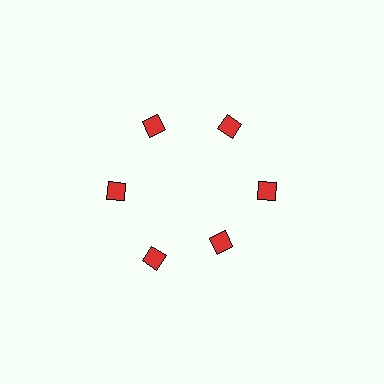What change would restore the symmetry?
The symmetry would be restored by moving it outward, back onto the ring so that all 6 diamonds sit at equal angles and equal distance from the center.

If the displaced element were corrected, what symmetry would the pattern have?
It would have 6-fold rotational symmetry — the pattern would map onto itself every 60 degrees.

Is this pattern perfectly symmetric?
No. The 6 red diamonds are arranged in a ring, but one element near the 5 o'clock position is pulled inward toward the center, breaking the 6-fold rotational symmetry.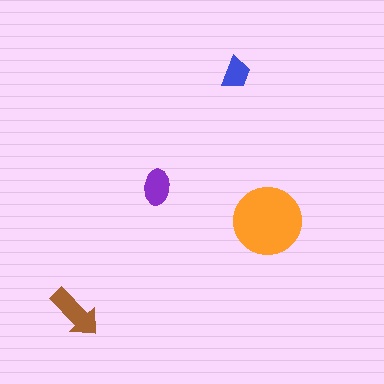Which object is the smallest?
The blue trapezoid.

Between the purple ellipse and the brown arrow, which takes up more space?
The brown arrow.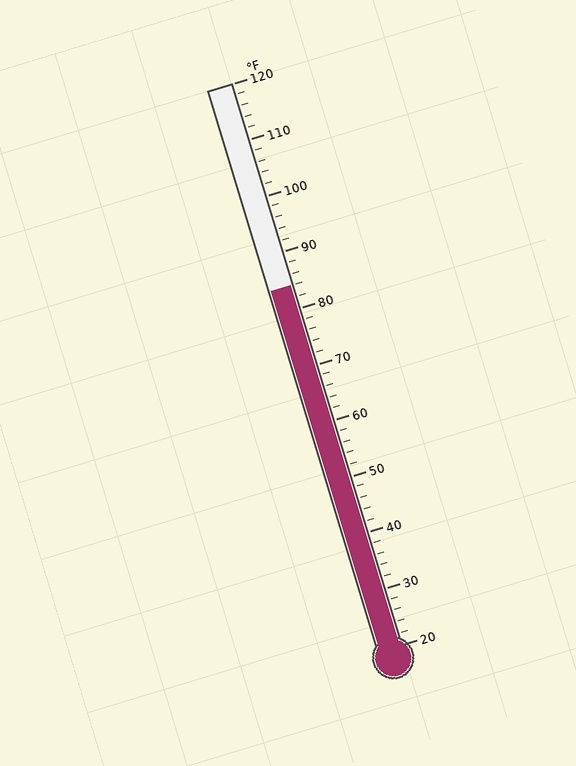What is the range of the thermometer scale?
The thermometer scale ranges from 20°F to 120°F.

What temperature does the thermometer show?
The thermometer shows approximately 84°F.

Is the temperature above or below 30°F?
The temperature is above 30°F.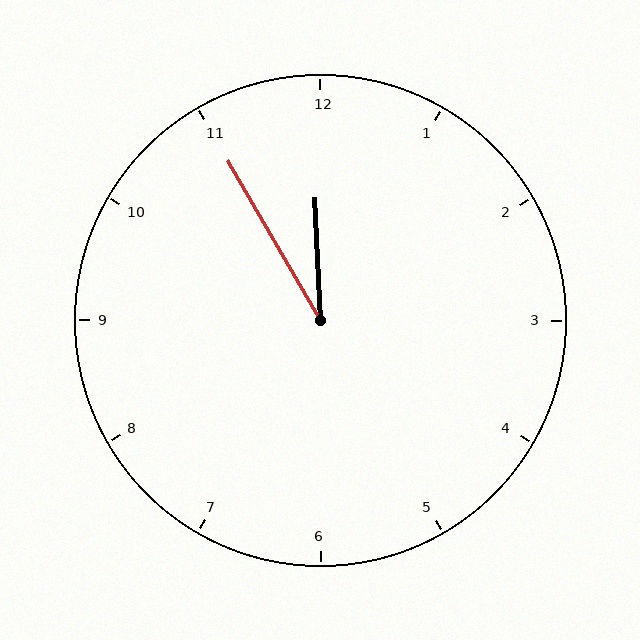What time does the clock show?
11:55.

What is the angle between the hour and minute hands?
Approximately 28 degrees.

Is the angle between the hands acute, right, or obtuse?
It is acute.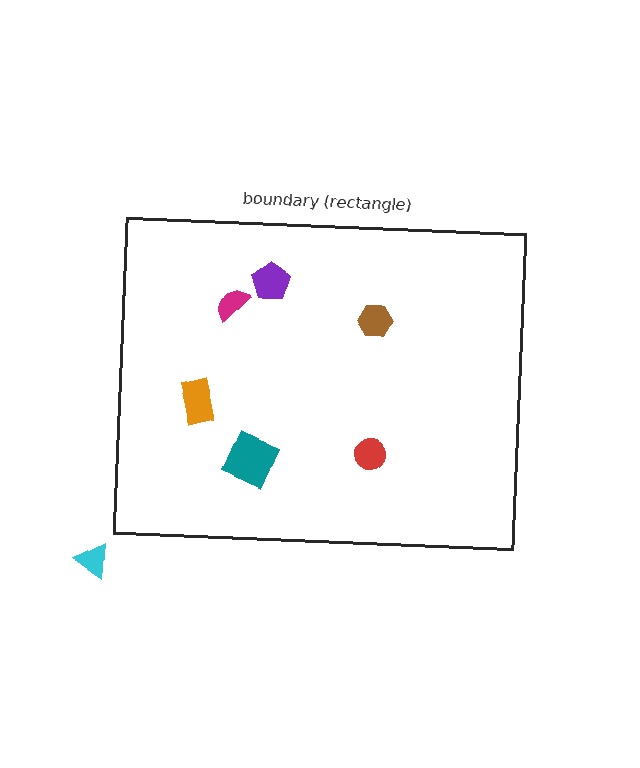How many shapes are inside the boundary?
6 inside, 1 outside.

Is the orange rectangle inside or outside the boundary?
Inside.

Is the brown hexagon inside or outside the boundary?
Inside.